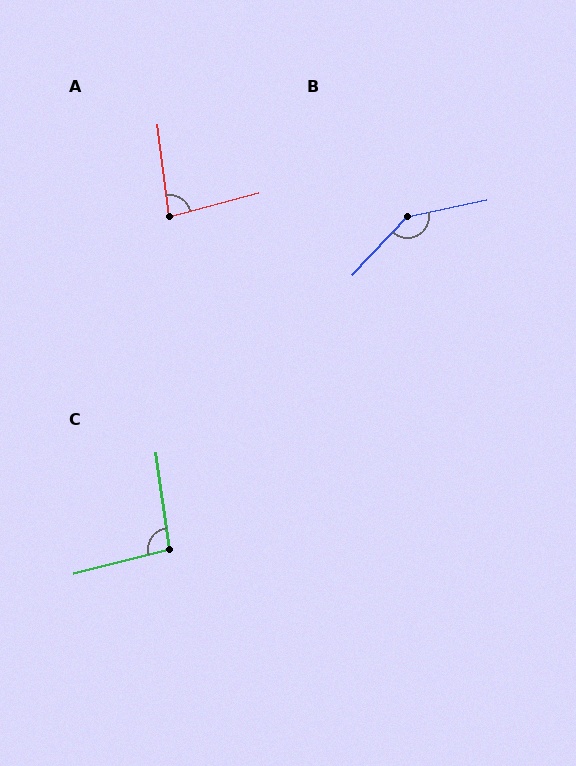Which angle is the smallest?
A, at approximately 82 degrees.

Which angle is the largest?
B, at approximately 146 degrees.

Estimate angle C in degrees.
Approximately 96 degrees.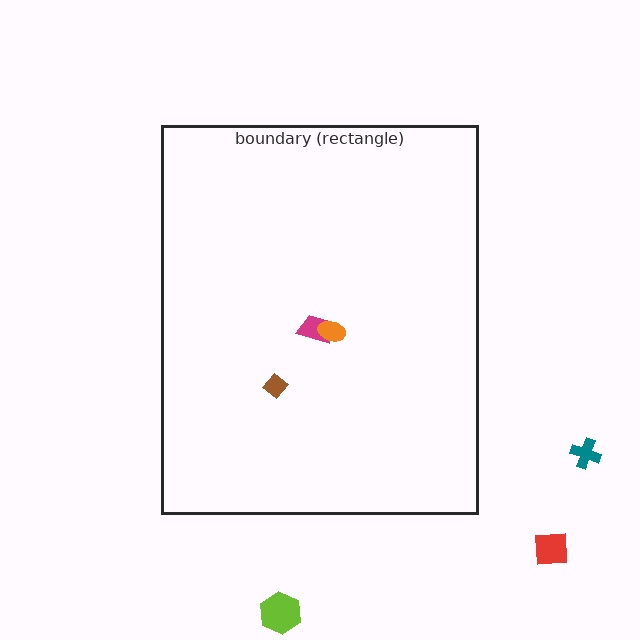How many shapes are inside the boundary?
3 inside, 3 outside.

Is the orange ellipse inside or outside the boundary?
Inside.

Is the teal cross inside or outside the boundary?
Outside.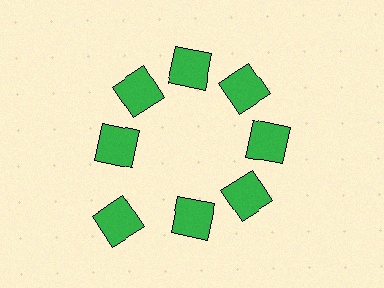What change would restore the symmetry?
The symmetry would be restored by moving it inward, back onto the ring so that all 8 squares sit at equal angles and equal distance from the center.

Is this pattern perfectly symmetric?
No. The 8 green squares are arranged in a ring, but one element near the 8 o'clock position is pushed outward from the center, breaking the 8-fold rotational symmetry.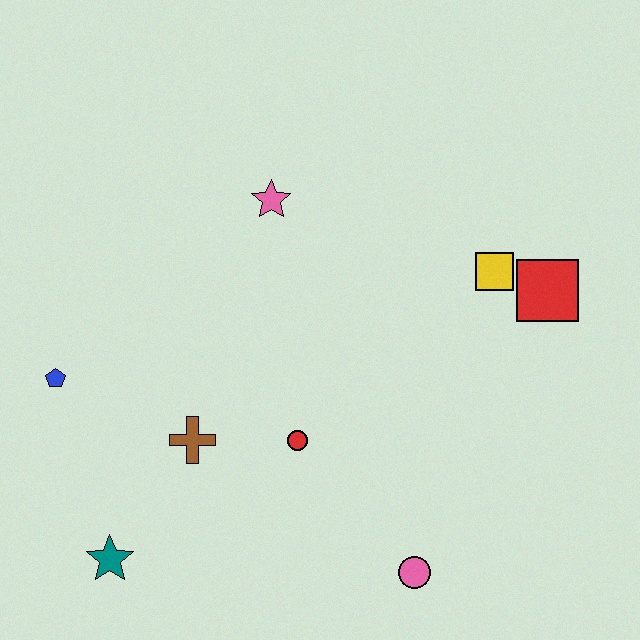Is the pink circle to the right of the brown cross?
Yes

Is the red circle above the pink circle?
Yes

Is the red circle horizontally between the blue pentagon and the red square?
Yes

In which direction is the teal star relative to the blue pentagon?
The teal star is below the blue pentagon.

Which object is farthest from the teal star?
The red square is farthest from the teal star.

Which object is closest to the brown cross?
The red circle is closest to the brown cross.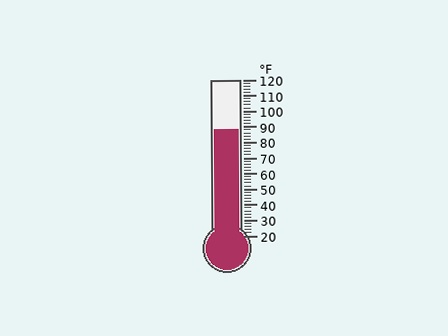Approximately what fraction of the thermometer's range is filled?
The thermometer is filled to approximately 70% of its range.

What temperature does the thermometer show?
The thermometer shows approximately 88°F.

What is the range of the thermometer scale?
The thermometer scale ranges from 20°F to 120°F.